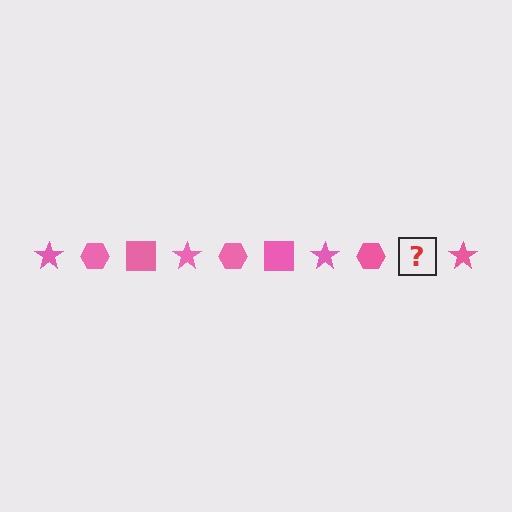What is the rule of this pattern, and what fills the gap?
The rule is that the pattern cycles through star, hexagon, square shapes in pink. The gap should be filled with a pink square.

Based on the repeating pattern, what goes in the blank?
The blank should be a pink square.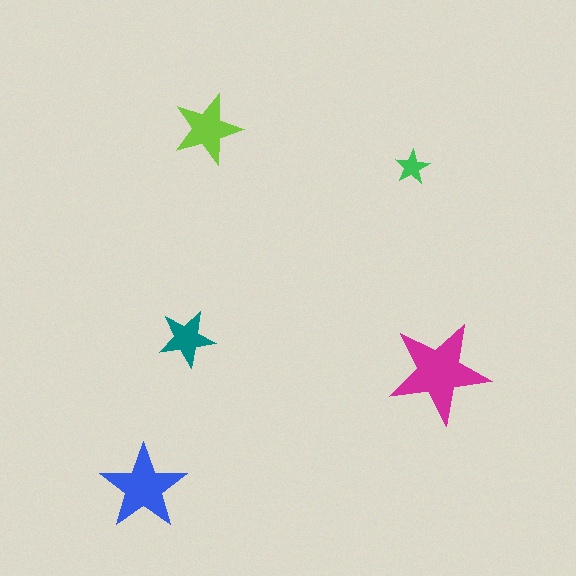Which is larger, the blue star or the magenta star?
The magenta one.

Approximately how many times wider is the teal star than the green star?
About 1.5 times wider.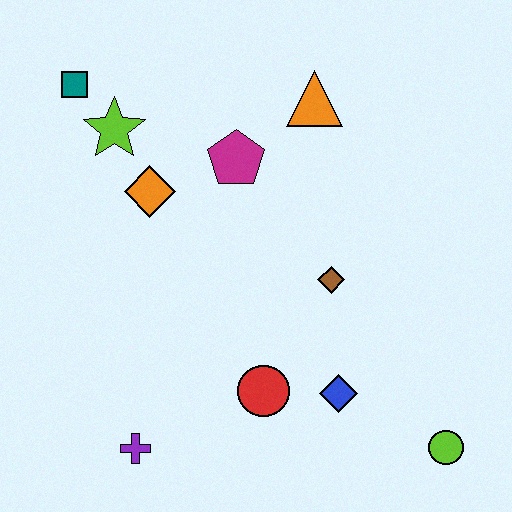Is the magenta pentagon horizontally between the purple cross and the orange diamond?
No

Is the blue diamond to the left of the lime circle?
Yes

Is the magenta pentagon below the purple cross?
No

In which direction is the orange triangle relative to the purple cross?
The orange triangle is above the purple cross.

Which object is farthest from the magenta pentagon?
The lime circle is farthest from the magenta pentagon.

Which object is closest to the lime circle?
The blue diamond is closest to the lime circle.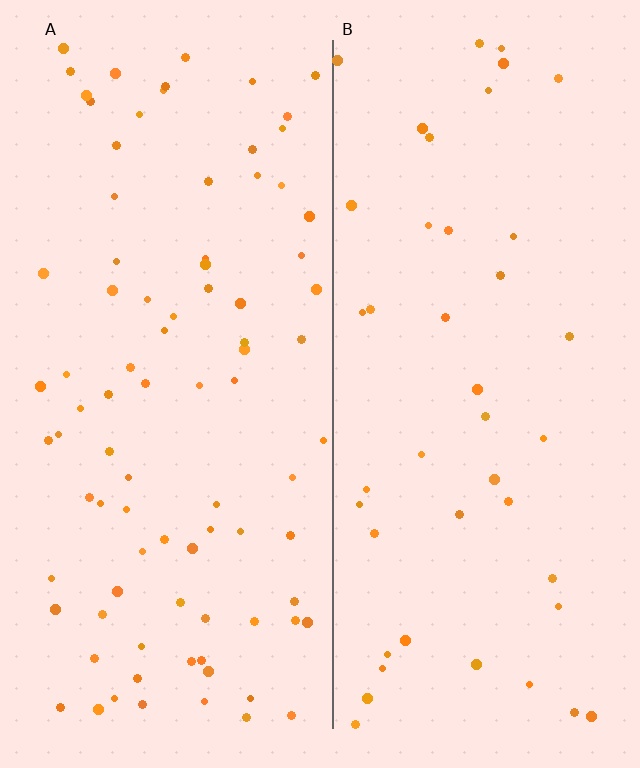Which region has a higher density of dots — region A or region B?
A (the left).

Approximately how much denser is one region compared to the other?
Approximately 2.0× — region A over region B.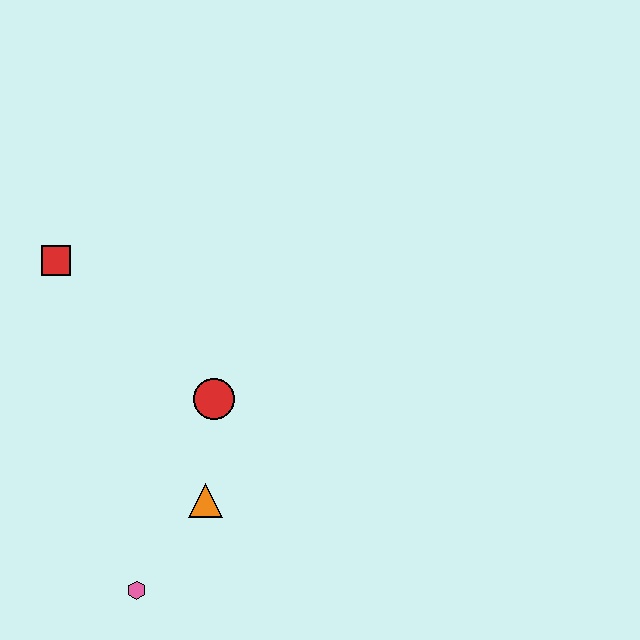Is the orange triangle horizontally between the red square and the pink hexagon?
No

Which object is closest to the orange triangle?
The red circle is closest to the orange triangle.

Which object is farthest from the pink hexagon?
The red square is farthest from the pink hexagon.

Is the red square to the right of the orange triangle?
No